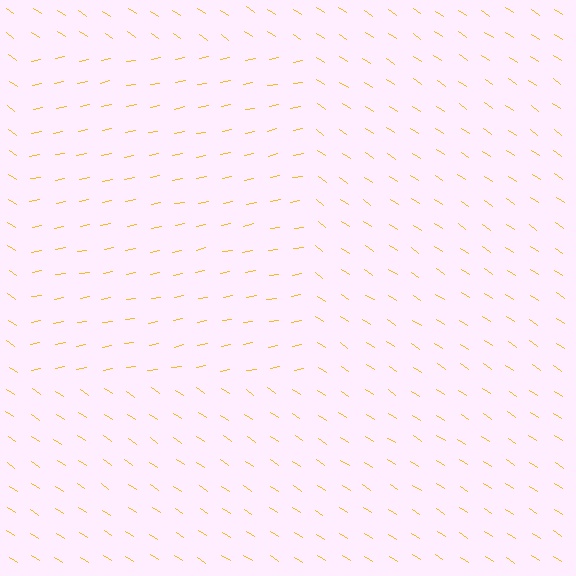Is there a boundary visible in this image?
Yes, there is a texture boundary formed by a change in line orientation.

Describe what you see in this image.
The image is filled with small yellow line segments. A rectangle region in the image has lines oriented differently from the surrounding lines, creating a visible texture boundary.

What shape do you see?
I see a rectangle.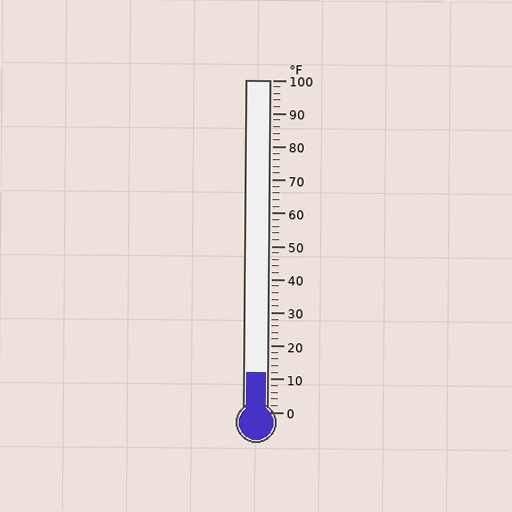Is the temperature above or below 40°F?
The temperature is below 40°F.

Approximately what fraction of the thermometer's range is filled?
The thermometer is filled to approximately 10% of its range.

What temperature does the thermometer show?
The thermometer shows approximately 12°F.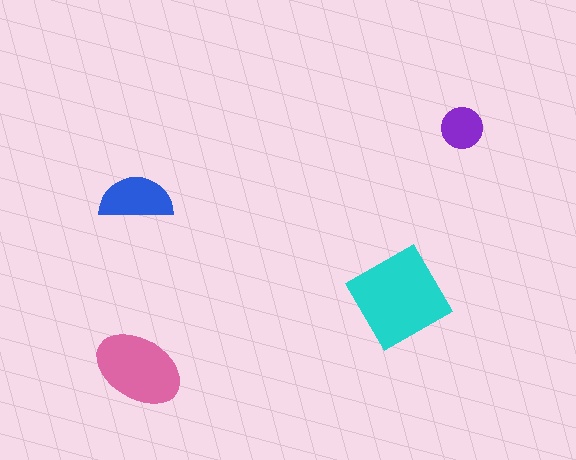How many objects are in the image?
There are 4 objects in the image.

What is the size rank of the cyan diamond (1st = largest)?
1st.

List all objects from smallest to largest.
The purple circle, the blue semicircle, the pink ellipse, the cyan diamond.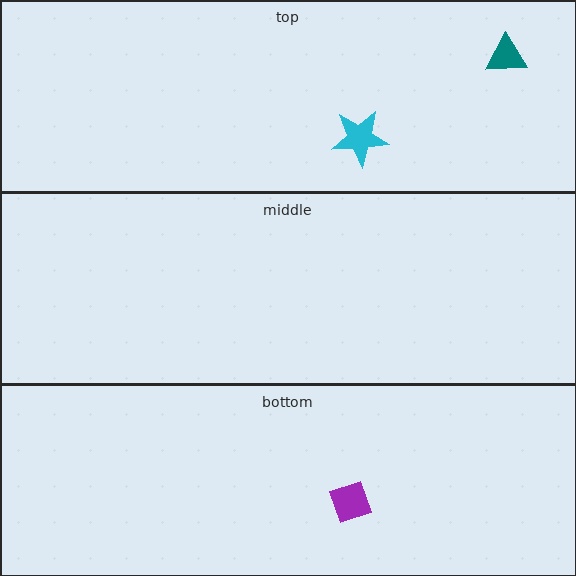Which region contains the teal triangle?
The top region.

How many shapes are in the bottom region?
1.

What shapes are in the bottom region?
The purple diamond.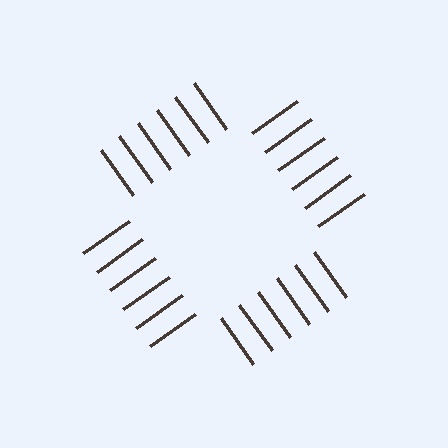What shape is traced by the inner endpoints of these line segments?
An illusory square — the line segments terminate on its edges but no continuous stroke is drawn.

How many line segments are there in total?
24 — 6 along each of the 4 edges.